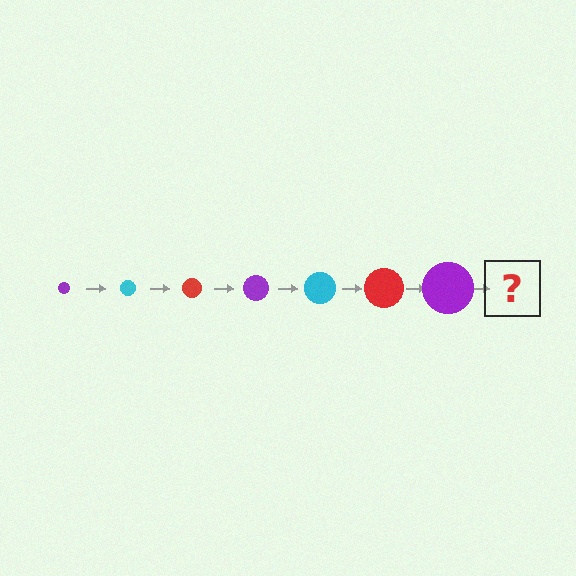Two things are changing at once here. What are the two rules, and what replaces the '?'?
The two rules are that the circle grows larger each step and the color cycles through purple, cyan, and red. The '?' should be a cyan circle, larger than the previous one.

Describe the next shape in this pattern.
It should be a cyan circle, larger than the previous one.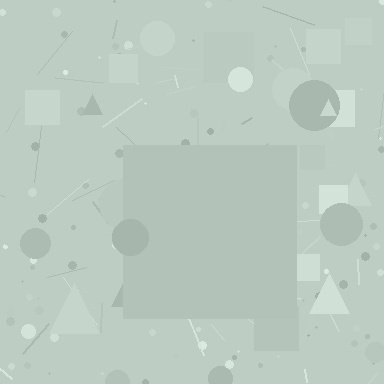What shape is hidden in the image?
A square is hidden in the image.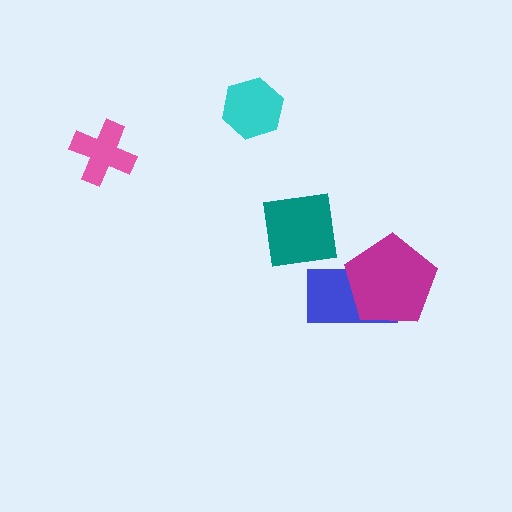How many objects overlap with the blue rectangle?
1 object overlaps with the blue rectangle.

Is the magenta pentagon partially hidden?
No, no other shape covers it.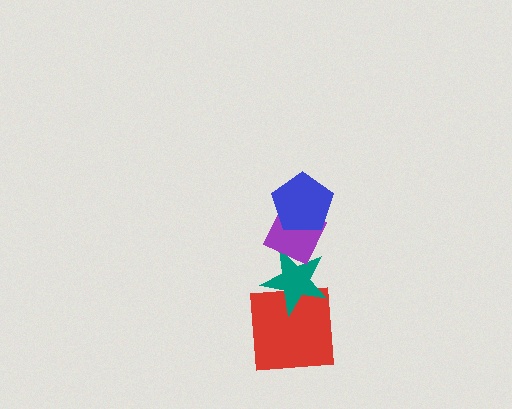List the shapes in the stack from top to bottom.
From top to bottom: the blue pentagon, the purple diamond, the teal star, the red square.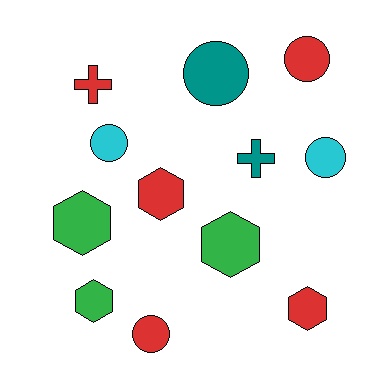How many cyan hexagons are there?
There are no cyan hexagons.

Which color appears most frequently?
Red, with 5 objects.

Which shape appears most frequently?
Circle, with 5 objects.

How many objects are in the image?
There are 12 objects.